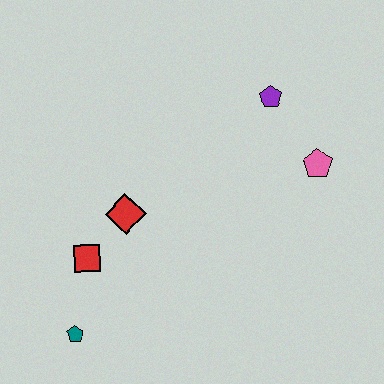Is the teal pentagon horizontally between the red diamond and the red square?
No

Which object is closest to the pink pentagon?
The purple pentagon is closest to the pink pentagon.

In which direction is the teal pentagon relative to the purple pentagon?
The teal pentagon is below the purple pentagon.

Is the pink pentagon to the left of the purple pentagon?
No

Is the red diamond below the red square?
No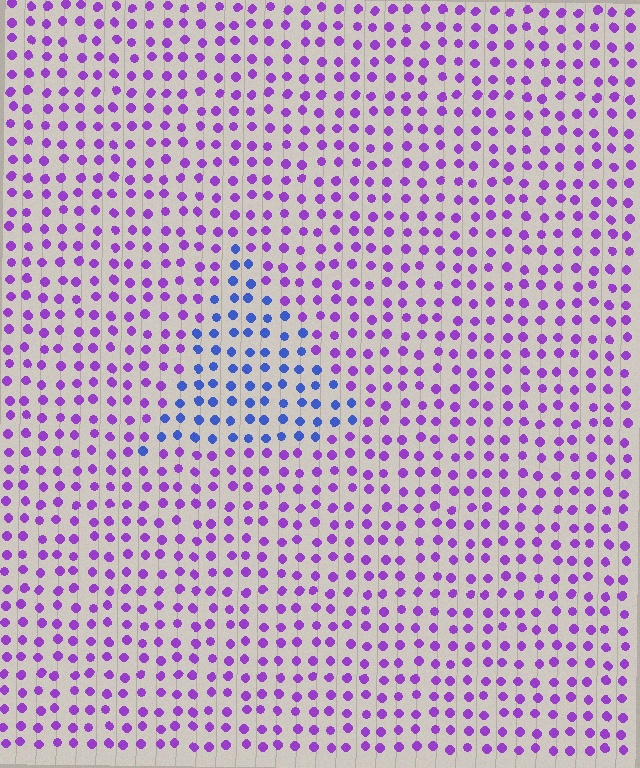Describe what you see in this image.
The image is filled with small purple elements in a uniform arrangement. A triangle-shaped region is visible where the elements are tinted to a slightly different hue, forming a subtle color boundary.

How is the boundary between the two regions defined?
The boundary is defined purely by a slight shift in hue (about 52 degrees). Spacing, size, and orientation are identical on both sides.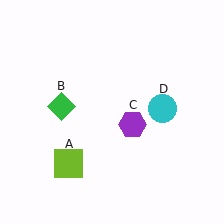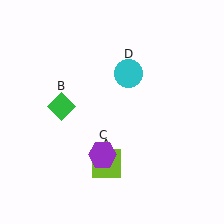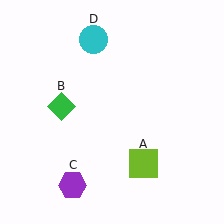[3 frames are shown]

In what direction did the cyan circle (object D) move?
The cyan circle (object D) moved up and to the left.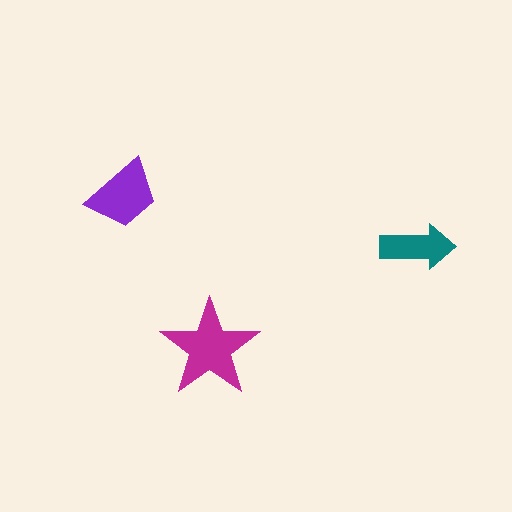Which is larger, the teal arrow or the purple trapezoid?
The purple trapezoid.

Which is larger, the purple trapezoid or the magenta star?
The magenta star.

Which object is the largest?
The magenta star.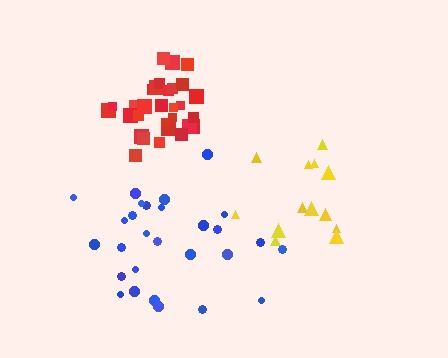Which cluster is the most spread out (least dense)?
Blue.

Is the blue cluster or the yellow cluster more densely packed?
Yellow.